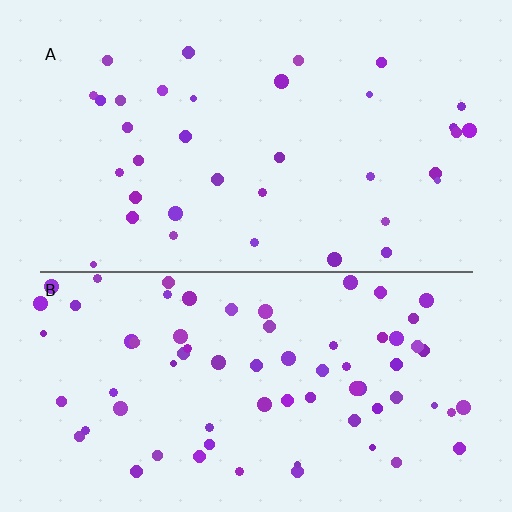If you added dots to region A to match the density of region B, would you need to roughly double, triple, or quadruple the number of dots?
Approximately double.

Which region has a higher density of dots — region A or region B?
B (the bottom).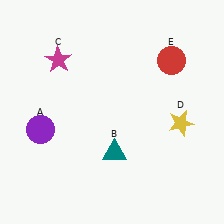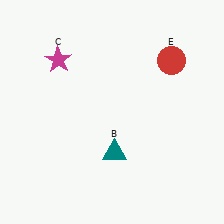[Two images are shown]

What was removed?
The purple circle (A), the yellow star (D) were removed in Image 2.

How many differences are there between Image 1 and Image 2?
There are 2 differences between the two images.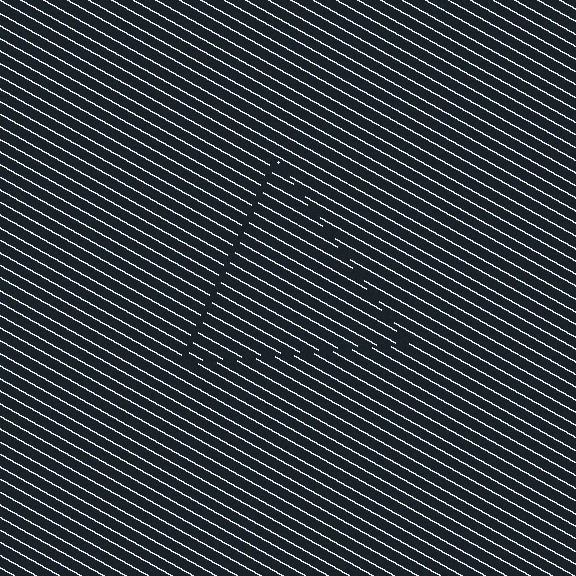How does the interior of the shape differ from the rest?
The interior of the shape contains the same grating, shifted by half a period — the contour is defined by the phase discontinuity where line-ends from the inner and outer gratings abut.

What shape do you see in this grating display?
An illusory triangle. The interior of the shape contains the same grating, shifted by half a period — the contour is defined by the phase discontinuity where line-ends from the inner and outer gratings abut.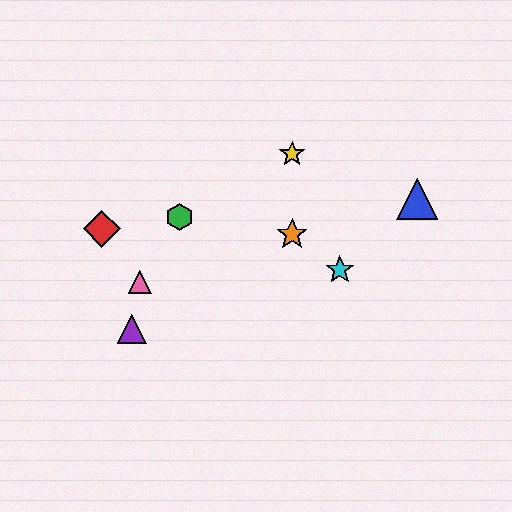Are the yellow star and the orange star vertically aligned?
Yes, both are at x≈292.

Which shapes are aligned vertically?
The yellow star, the orange star are aligned vertically.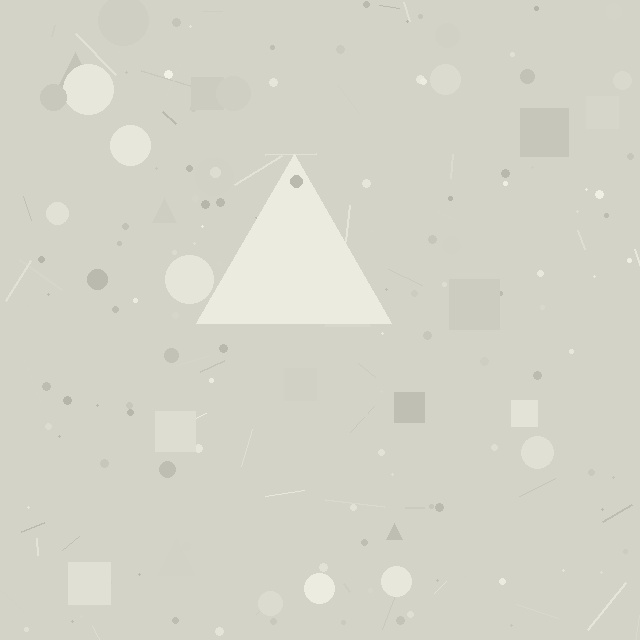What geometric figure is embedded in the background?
A triangle is embedded in the background.